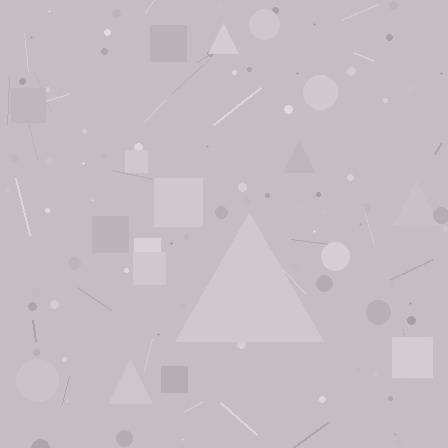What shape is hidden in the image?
A triangle is hidden in the image.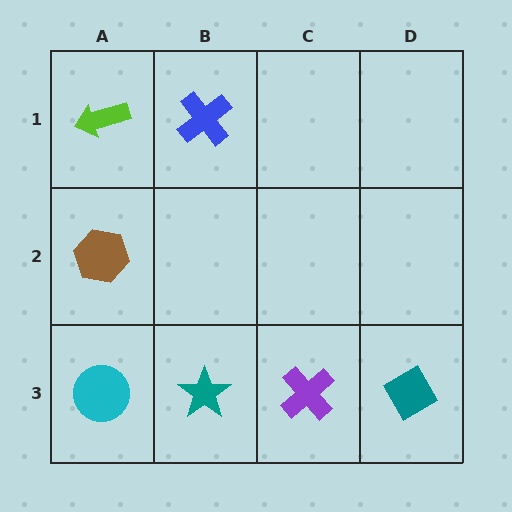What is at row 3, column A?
A cyan circle.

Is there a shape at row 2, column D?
No, that cell is empty.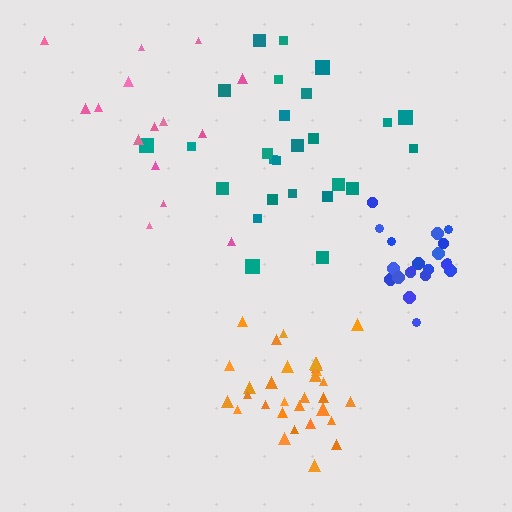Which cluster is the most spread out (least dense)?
Pink.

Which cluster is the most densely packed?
Orange.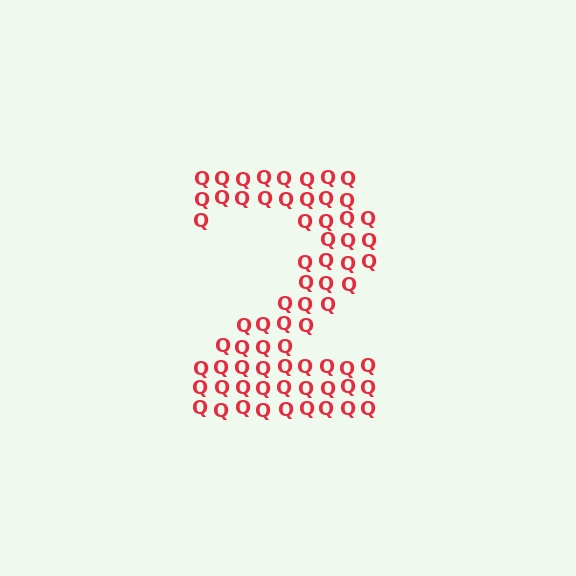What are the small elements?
The small elements are letter Q's.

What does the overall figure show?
The overall figure shows the digit 2.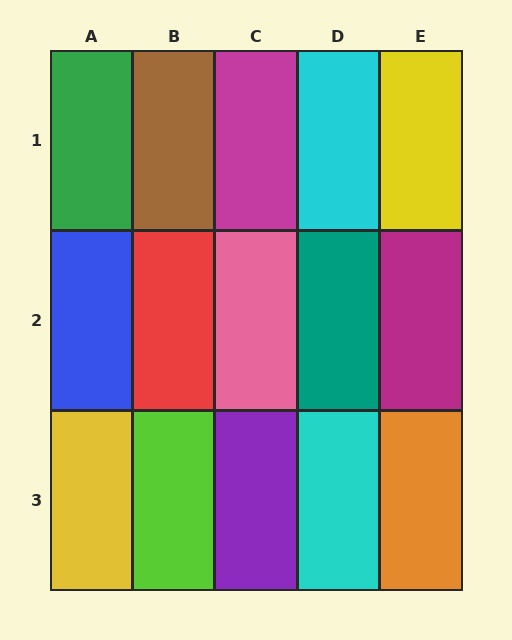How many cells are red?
1 cell is red.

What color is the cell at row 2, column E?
Magenta.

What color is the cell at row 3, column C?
Purple.